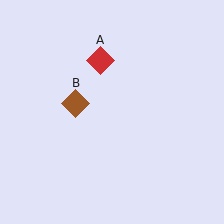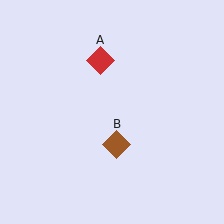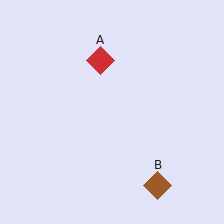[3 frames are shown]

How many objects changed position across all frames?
1 object changed position: brown diamond (object B).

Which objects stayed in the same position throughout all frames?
Red diamond (object A) remained stationary.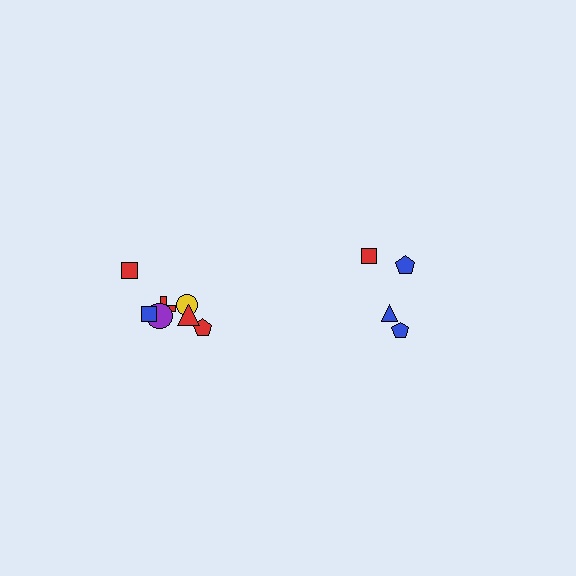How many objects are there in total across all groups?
There are 11 objects.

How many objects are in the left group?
There are 7 objects.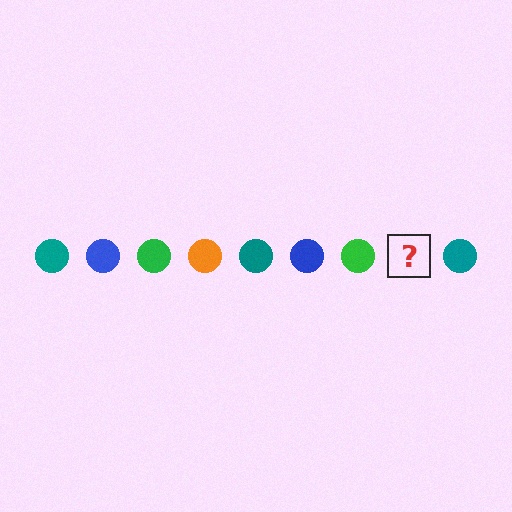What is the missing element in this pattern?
The missing element is an orange circle.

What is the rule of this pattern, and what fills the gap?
The rule is that the pattern cycles through teal, blue, green, orange circles. The gap should be filled with an orange circle.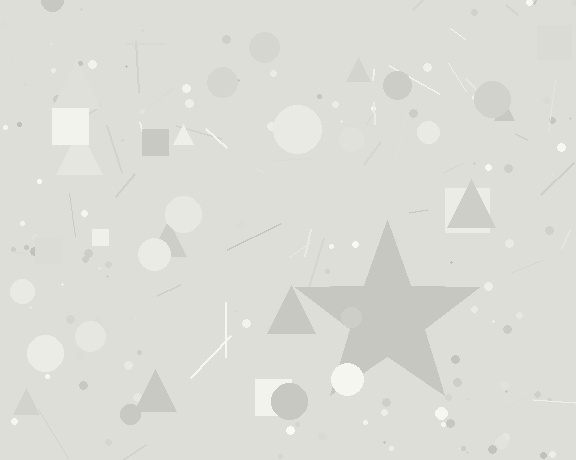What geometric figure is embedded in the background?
A star is embedded in the background.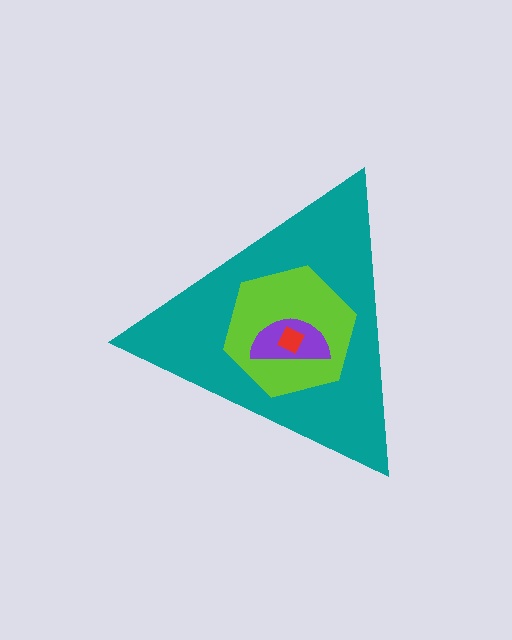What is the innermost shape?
The red diamond.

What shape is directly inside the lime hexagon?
The purple semicircle.